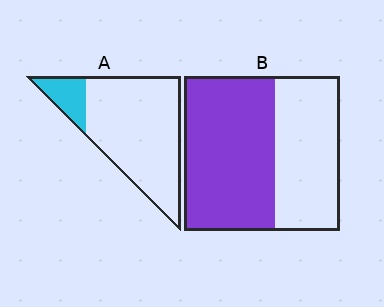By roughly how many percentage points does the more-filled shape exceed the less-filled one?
By roughly 45 percentage points (B over A).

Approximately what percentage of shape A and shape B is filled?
A is approximately 15% and B is approximately 60%.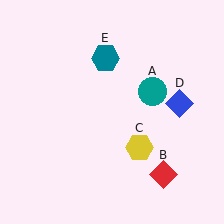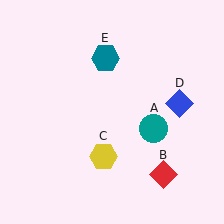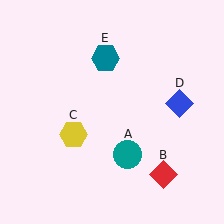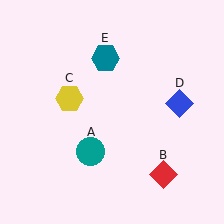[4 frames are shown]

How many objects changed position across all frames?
2 objects changed position: teal circle (object A), yellow hexagon (object C).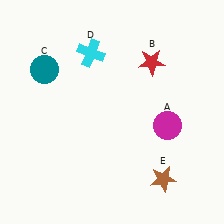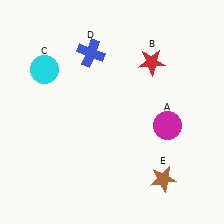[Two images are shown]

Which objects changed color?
C changed from teal to cyan. D changed from cyan to blue.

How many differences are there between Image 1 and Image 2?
There are 2 differences between the two images.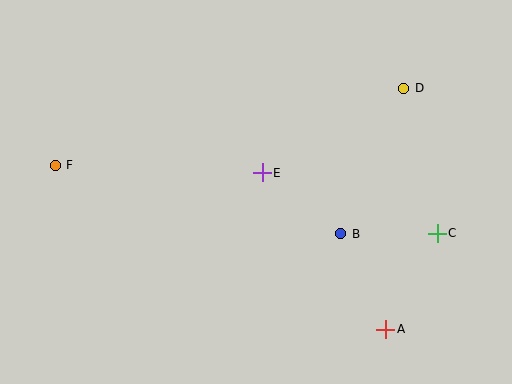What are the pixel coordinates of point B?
Point B is at (341, 234).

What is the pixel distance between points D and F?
The distance between D and F is 357 pixels.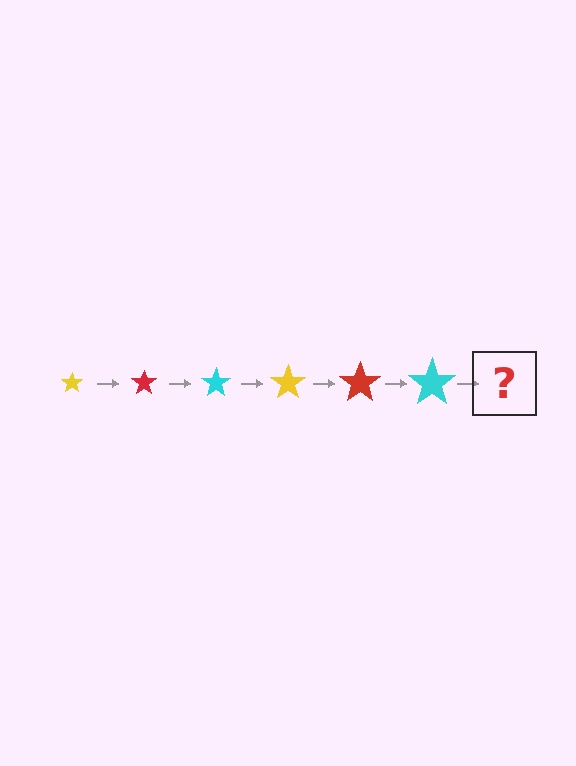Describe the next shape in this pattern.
It should be a yellow star, larger than the previous one.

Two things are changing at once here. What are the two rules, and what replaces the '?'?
The two rules are that the star grows larger each step and the color cycles through yellow, red, and cyan. The '?' should be a yellow star, larger than the previous one.